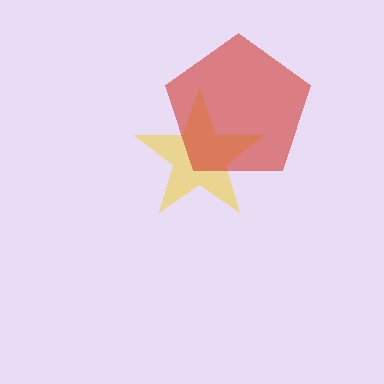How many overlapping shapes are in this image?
There are 2 overlapping shapes in the image.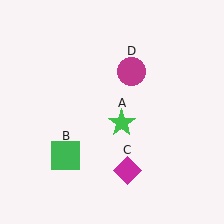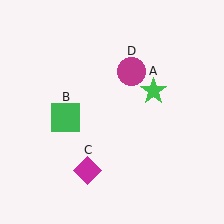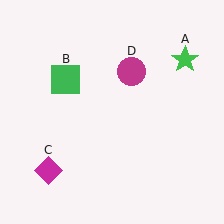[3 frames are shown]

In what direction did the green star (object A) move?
The green star (object A) moved up and to the right.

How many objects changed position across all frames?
3 objects changed position: green star (object A), green square (object B), magenta diamond (object C).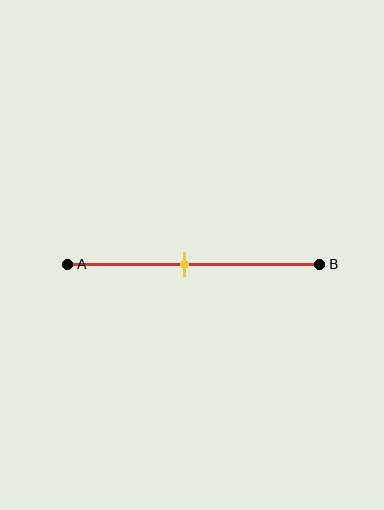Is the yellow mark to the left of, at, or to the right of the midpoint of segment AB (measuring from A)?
The yellow mark is to the left of the midpoint of segment AB.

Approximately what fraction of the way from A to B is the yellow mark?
The yellow mark is approximately 45% of the way from A to B.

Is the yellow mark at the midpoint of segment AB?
No, the mark is at about 45% from A, not at the 50% midpoint.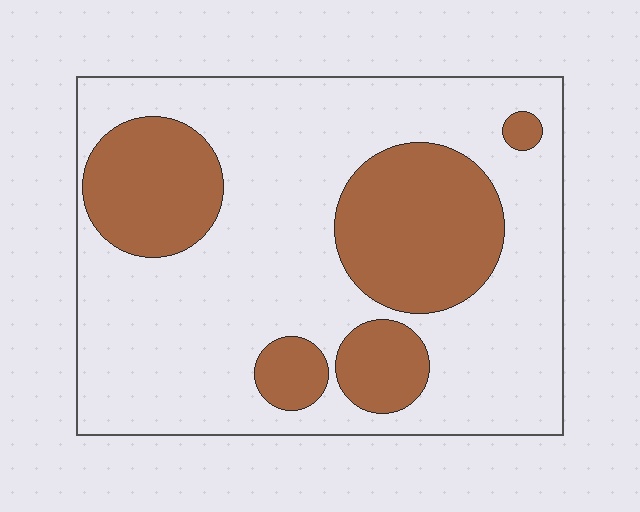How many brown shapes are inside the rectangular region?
5.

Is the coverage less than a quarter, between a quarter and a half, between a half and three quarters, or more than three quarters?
Between a quarter and a half.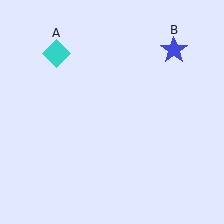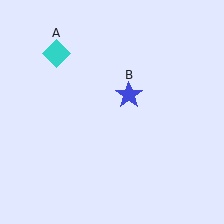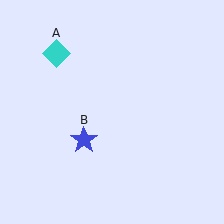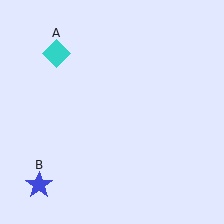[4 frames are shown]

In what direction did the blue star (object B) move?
The blue star (object B) moved down and to the left.